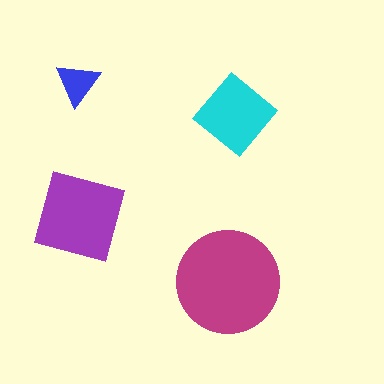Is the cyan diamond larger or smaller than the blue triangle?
Larger.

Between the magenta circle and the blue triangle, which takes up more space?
The magenta circle.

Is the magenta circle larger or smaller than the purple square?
Larger.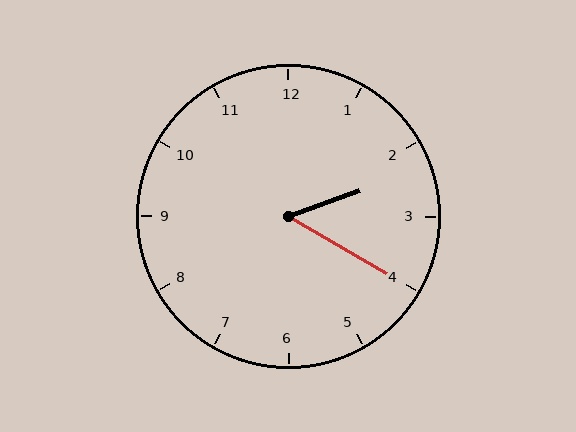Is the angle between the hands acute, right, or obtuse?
It is acute.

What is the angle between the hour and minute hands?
Approximately 50 degrees.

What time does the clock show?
2:20.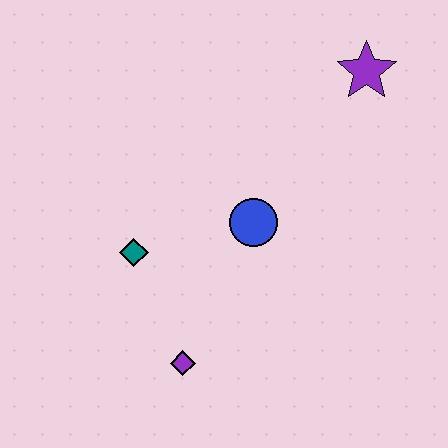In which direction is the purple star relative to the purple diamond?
The purple star is above the purple diamond.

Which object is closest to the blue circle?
The teal diamond is closest to the blue circle.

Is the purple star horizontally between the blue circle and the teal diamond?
No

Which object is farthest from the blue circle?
The purple star is farthest from the blue circle.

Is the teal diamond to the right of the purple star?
No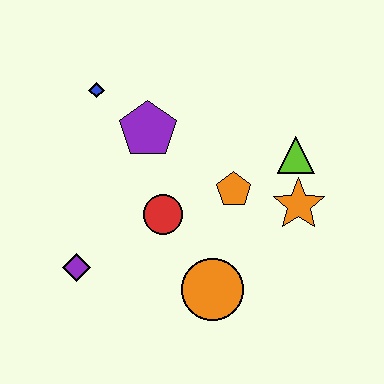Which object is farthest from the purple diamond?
The lime triangle is farthest from the purple diamond.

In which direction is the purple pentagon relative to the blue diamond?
The purple pentagon is to the right of the blue diamond.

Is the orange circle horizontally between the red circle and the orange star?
Yes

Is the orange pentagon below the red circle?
No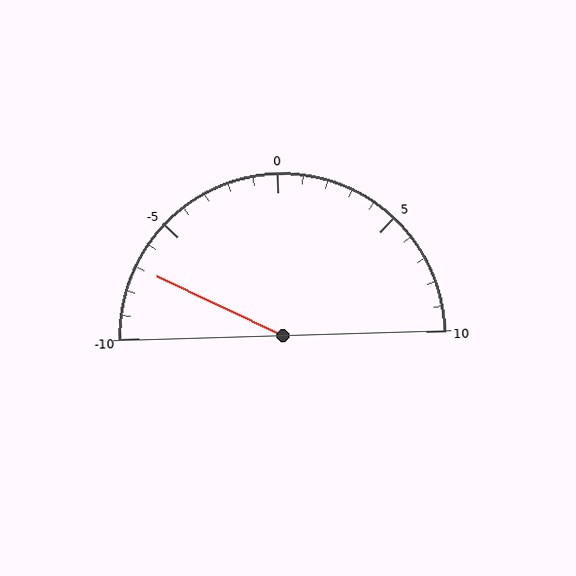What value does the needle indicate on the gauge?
The needle indicates approximately -7.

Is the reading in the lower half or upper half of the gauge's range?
The reading is in the lower half of the range (-10 to 10).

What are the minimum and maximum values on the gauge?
The gauge ranges from -10 to 10.